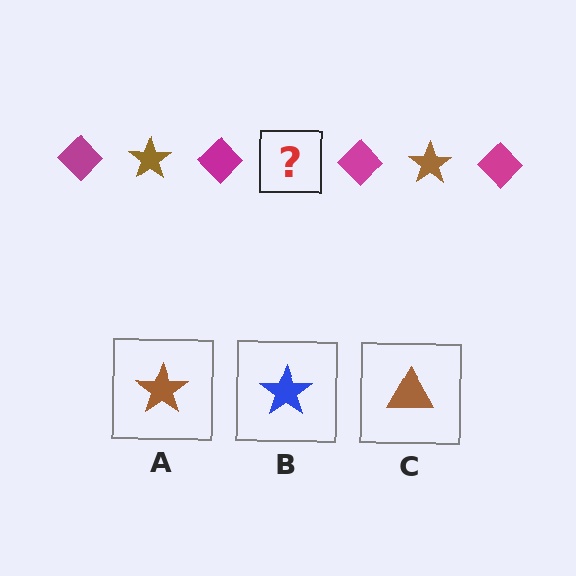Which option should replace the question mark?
Option A.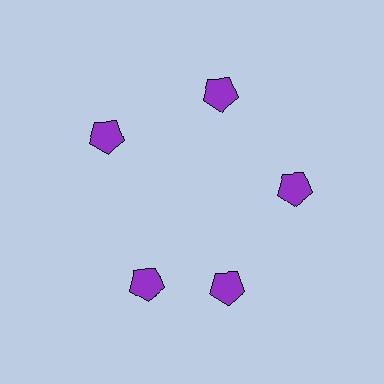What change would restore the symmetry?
The symmetry would be restored by rotating it back into even spacing with its neighbors so that all 5 pentagons sit at equal angles and equal distance from the center.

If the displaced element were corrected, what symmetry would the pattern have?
It would have 5-fold rotational symmetry — the pattern would map onto itself every 72 degrees.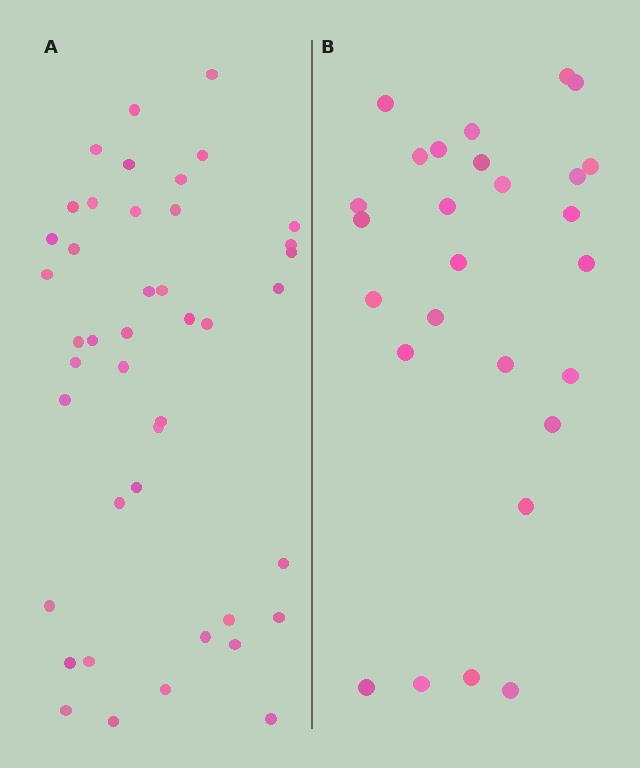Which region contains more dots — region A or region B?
Region A (the left region) has more dots.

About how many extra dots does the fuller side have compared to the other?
Region A has approximately 15 more dots than region B.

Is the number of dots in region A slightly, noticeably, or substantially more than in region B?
Region A has substantially more. The ratio is roughly 1.6 to 1.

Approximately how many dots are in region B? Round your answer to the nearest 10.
About 30 dots. (The exact count is 27, which rounds to 30.)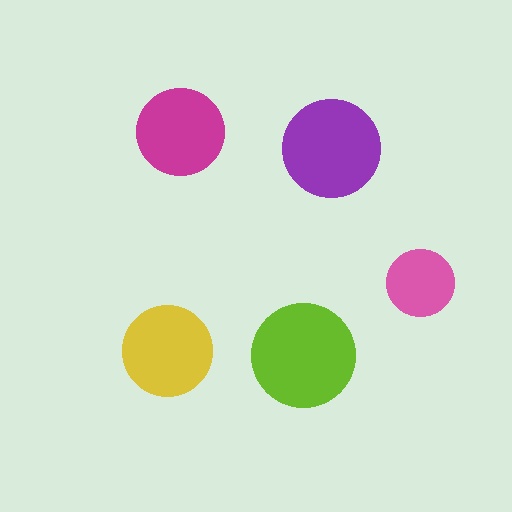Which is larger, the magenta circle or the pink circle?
The magenta one.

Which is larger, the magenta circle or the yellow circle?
The yellow one.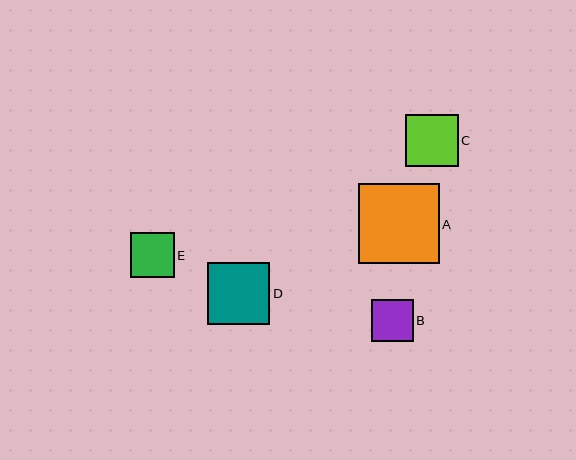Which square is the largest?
Square A is the largest with a size of approximately 81 pixels.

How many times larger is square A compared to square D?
Square A is approximately 1.3 times the size of square D.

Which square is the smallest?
Square B is the smallest with a size of approximately 42 pixels.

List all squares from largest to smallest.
From largest to smallest: A, D, C, E, B.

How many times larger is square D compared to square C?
Square D is approximately 1.2 times the size of square C.